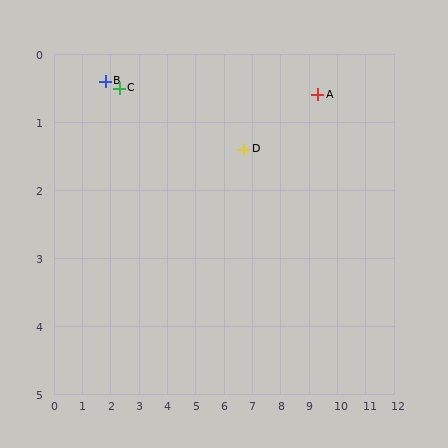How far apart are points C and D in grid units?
Points C and D are about 4.5 grid units apart.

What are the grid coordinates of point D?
Point D is at approximately (6.7, 1.4).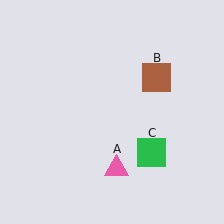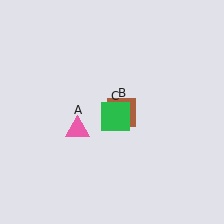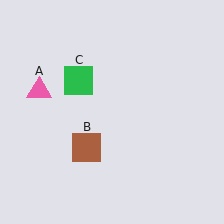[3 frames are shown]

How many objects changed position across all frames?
3 objects changed position: pink triangle (object A), brown square (object B), green square (object C).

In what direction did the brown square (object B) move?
The brown square (object B) moved down and to the left.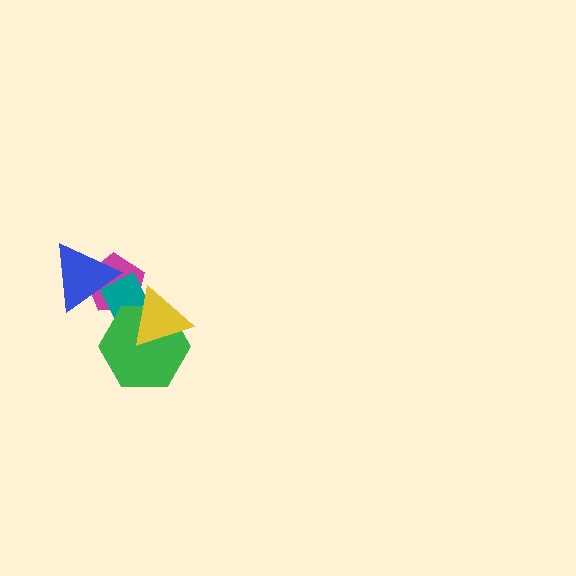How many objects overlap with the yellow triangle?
3 objects overlap with the yellow triangle.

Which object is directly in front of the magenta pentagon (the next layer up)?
The teal diamond is directly in front of the magenta pentagon.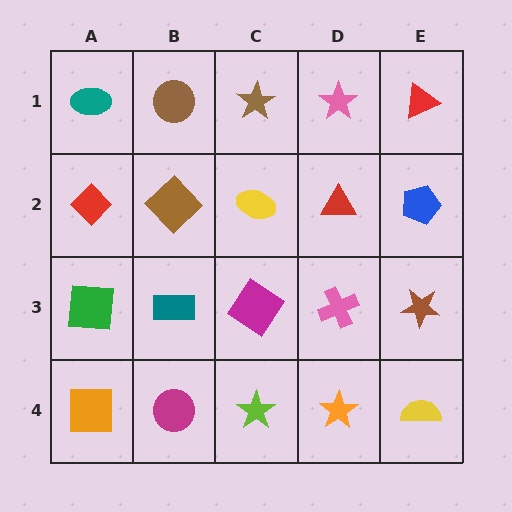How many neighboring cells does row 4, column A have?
2.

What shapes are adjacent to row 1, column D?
A red triangle (row 2, column D), a brown star (row 1, column C), a red triangle (row 1, column E).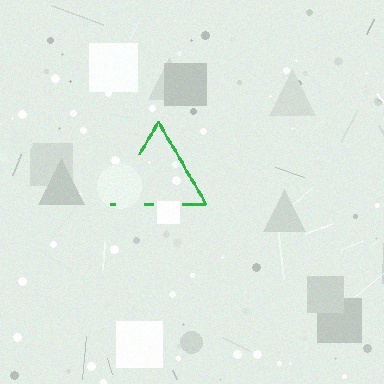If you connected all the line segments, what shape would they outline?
They would outline a triangle.